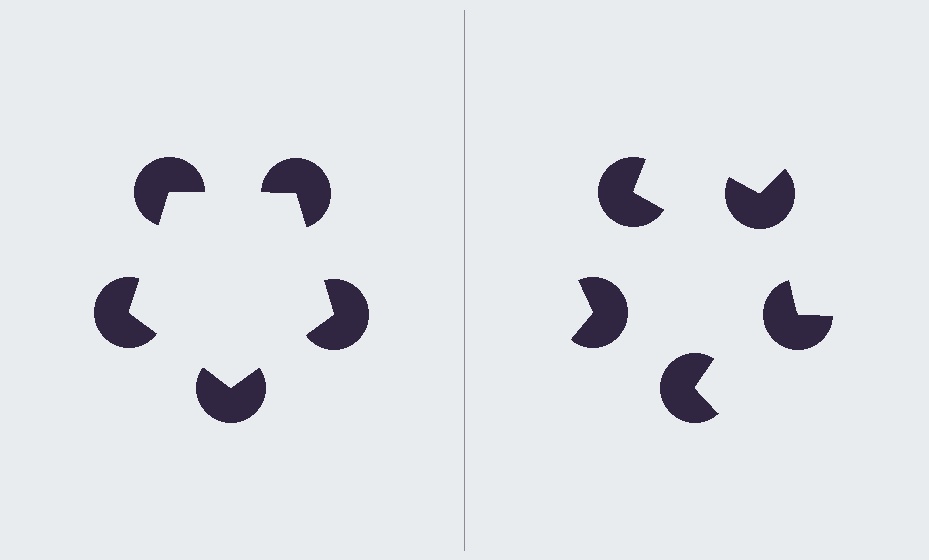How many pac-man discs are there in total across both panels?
10 — 5 on each side.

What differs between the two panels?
The pac-man discs are positioned identically on both sides; only the wedge orientations differ. On the left they align to a pentagon; on the right they are misaligned.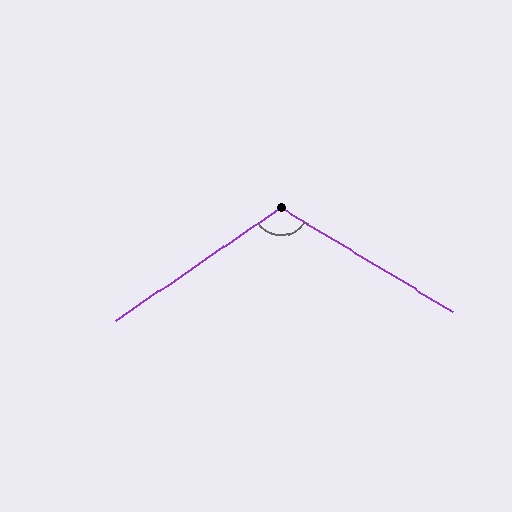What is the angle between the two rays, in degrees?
Approximately 115 degrees.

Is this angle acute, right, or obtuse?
It is obtuse.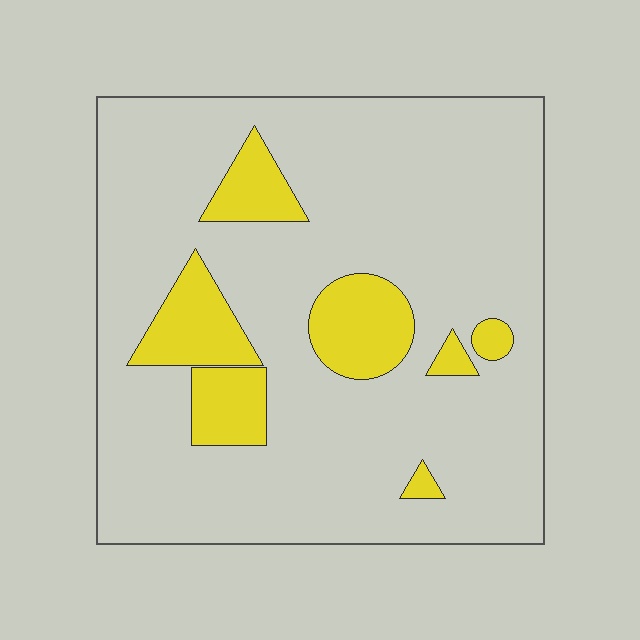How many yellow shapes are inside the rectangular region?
7.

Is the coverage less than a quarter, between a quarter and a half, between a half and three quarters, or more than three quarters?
Less than a quarter.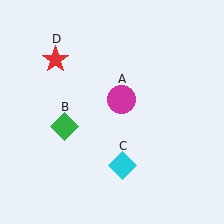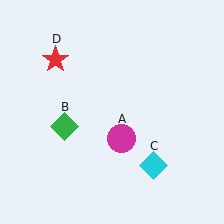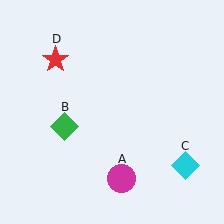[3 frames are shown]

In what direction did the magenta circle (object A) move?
The magenta circle (object A) moved down.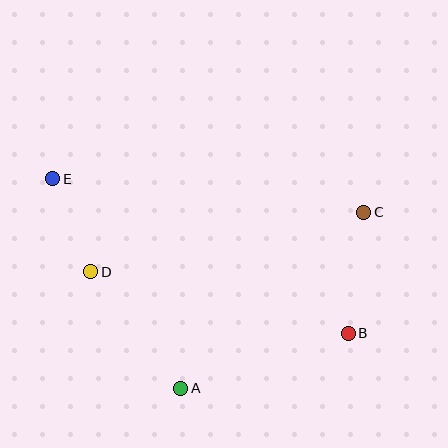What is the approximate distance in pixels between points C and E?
The distance between C and E is approximately 313 pixels.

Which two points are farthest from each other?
Points B and E are farthest from each other.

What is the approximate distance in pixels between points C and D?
The distance between C and D is approximately 280 pixels.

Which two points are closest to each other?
Points D and E are closest to each other.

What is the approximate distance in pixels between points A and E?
The distance between A and E is approximately 246 pixels.